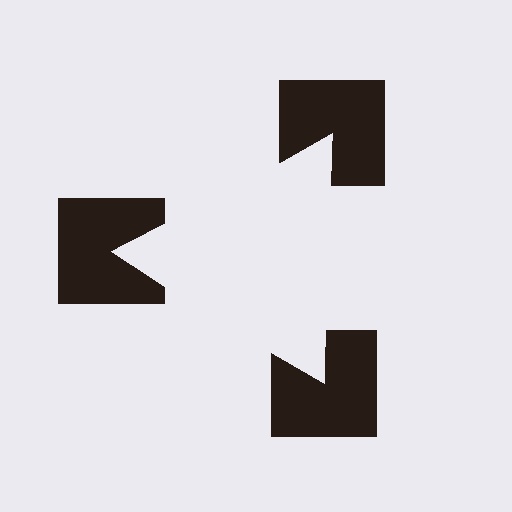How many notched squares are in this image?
There are 3 — one at each vertex of the illusory triangle.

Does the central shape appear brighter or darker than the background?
It typically appears slightly brighter than the background, even though no actual brightness change is drawn.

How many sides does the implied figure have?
3 sides.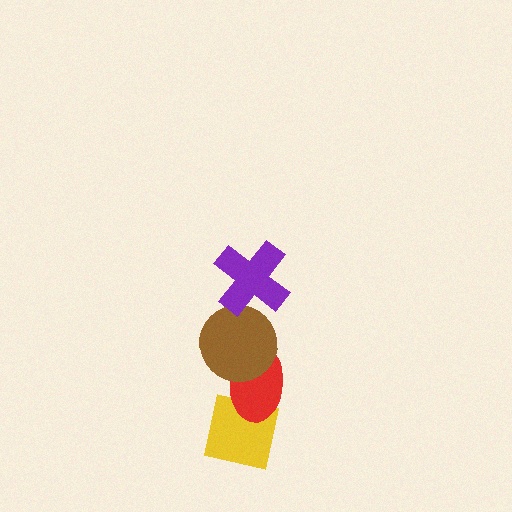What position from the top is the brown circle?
The brown circle is 2nd from the top.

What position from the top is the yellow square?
The yellow square is 4th from the top.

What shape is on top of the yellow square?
The red ellipse is on top of the yellow square.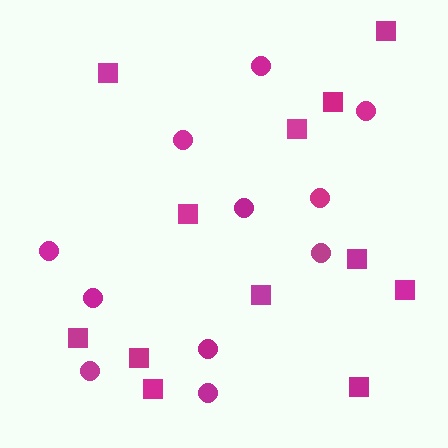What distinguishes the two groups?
There are 2 groups: one group of squares (12) and one group of circles (11).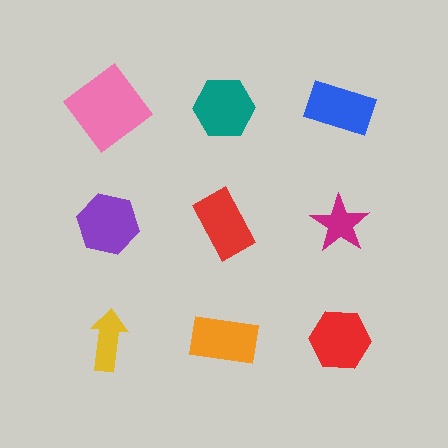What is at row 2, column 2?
A red rectangle.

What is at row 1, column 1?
A pink diamond.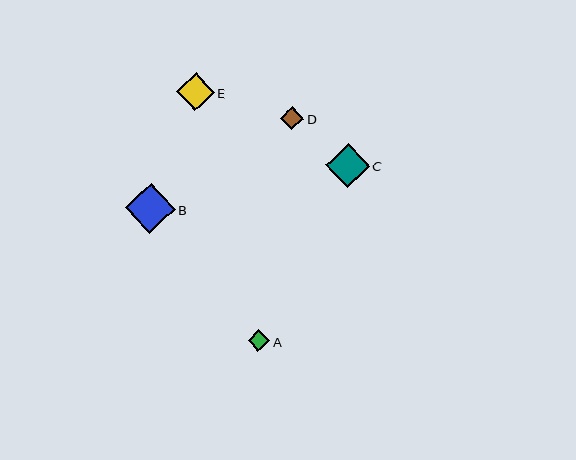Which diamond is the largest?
Diamond B is the largest with a size of approximately 50 pixels.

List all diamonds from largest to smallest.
From largest to smallest: B, C, E, D, A.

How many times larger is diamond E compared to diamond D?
Diamond E is approximately 1.6 times the size of diamond D.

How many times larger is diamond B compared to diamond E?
Diamond B is approximately 1.3 times the size of diamond E.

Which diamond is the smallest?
Diamond A is the smallest with a size of approximately 21 pixels.